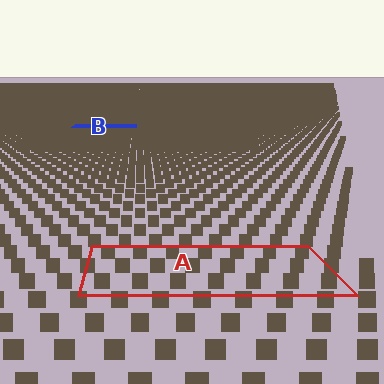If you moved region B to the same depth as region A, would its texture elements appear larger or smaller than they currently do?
They would appear larger. At a closer depth, the same texture elements are projected at a bigger on-screen size.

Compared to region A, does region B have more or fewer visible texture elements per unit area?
Region B has more texture elements per unit area — they are packed more densely because it is farther away.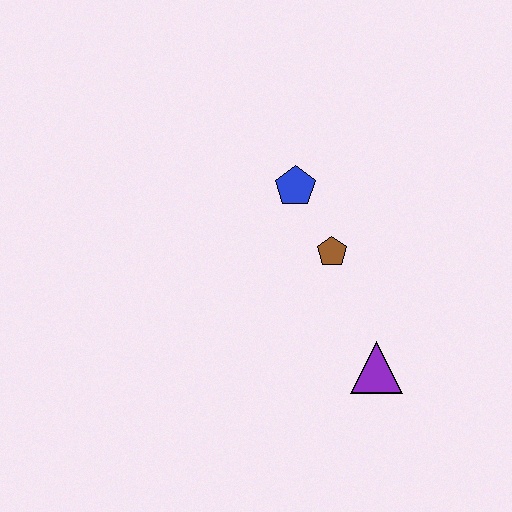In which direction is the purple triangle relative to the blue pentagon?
The purple triangle is below the blue pentagon.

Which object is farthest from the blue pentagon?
The purple triangle is farthest from the blue pentagon.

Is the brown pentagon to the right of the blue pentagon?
Yes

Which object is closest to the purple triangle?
The brown pentagon is closest to the purple triangle.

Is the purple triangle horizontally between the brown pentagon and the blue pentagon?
No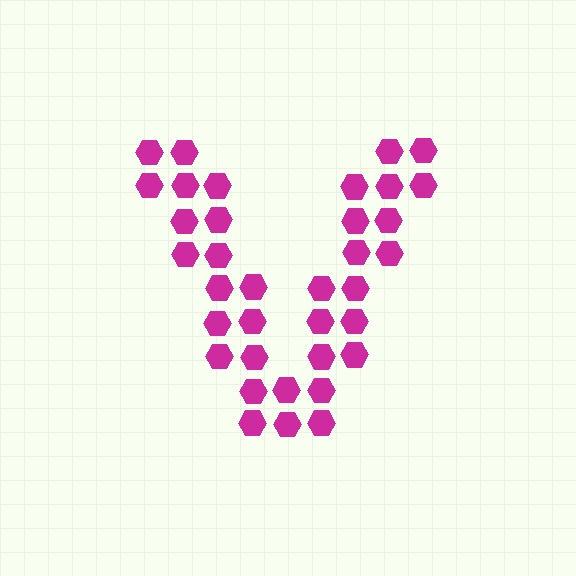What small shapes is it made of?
It is made of small hexagons.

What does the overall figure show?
The overall figure shows the letter V.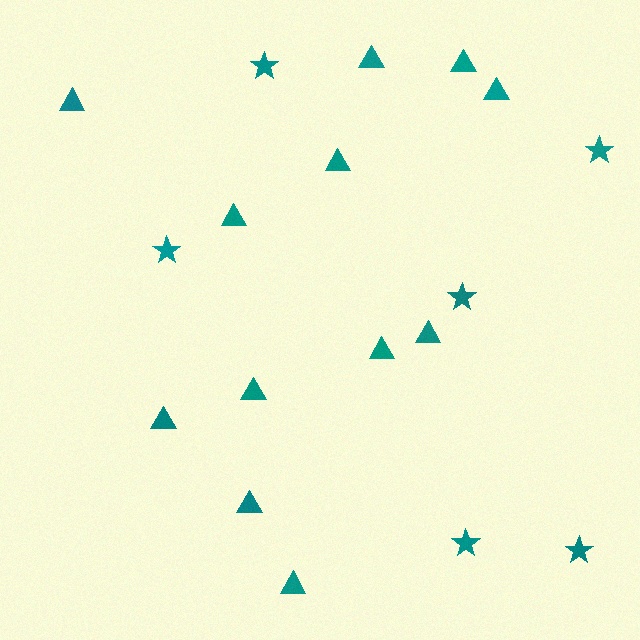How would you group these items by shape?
There are 2 groups: one group of stars (6) and one group of triangles (12).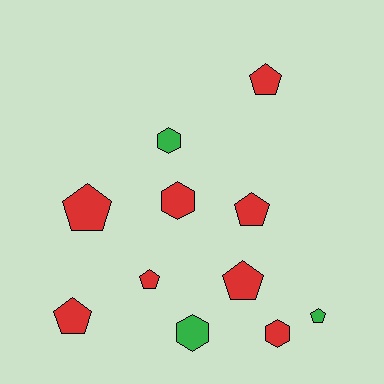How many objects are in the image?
There are 11 objects.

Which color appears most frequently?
Red, with 8 objects.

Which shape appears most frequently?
Pentagon, with 7 objects.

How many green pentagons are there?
There is 1 green pentagon.